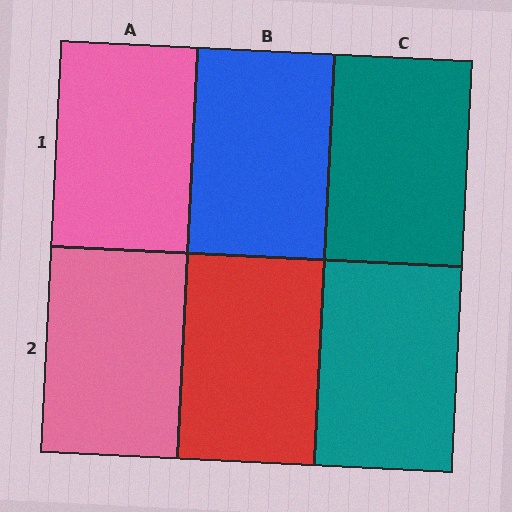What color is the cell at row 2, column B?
Red.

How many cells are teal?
2 cells are teal.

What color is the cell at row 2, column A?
Pink.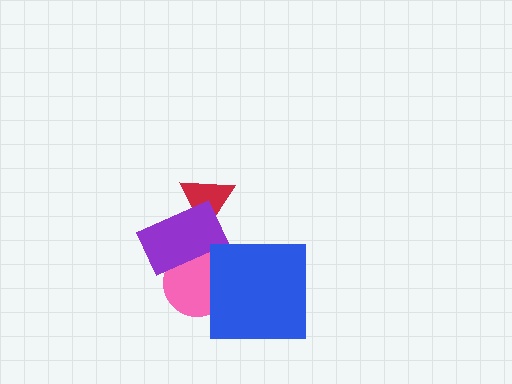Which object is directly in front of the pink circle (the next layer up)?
The purple rectangle is directly in front of the pink circle.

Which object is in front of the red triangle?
The purple rectangle is in front of the red triangle.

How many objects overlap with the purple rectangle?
2 objects overlap with the purple rectangle.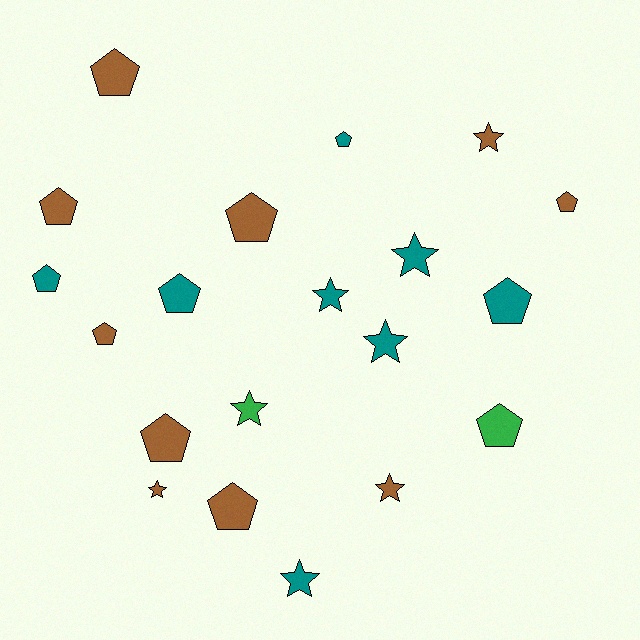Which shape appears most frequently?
Pentagon, with 12 objects.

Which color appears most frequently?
Brown, with 10 objects.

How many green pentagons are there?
There is 1 green pentagon.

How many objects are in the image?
There are 20 objects.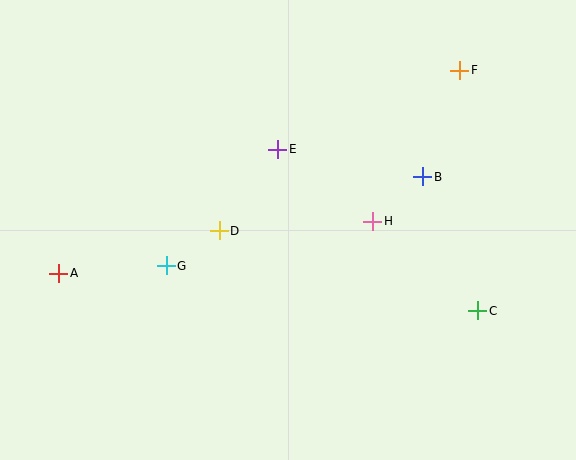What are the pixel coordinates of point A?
Point A is at (59, 273).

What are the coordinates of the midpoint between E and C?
The midpoint between E and C is at (378, 230).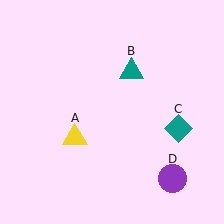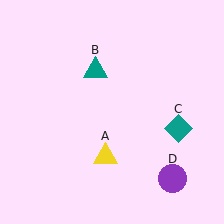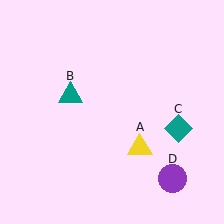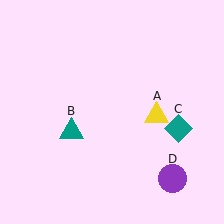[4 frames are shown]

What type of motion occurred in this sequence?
The yellow triangle (object A), teal triangle (object B) rotated counterclockwise around the center of the scene.